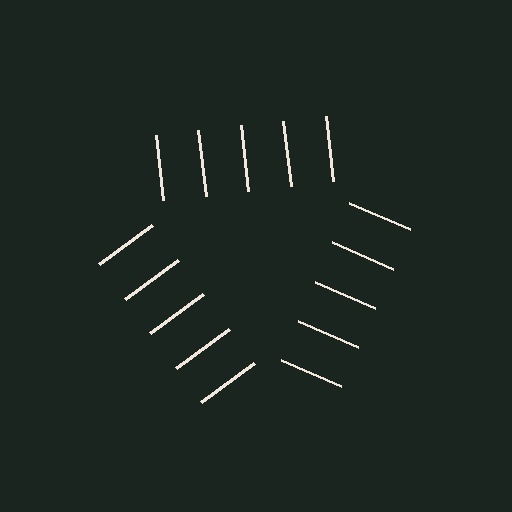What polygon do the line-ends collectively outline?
An illusory triangle — the line segments terminate on its edges but no continuous stroke is drawn.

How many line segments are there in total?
15 — 5 along each of the 3 edges.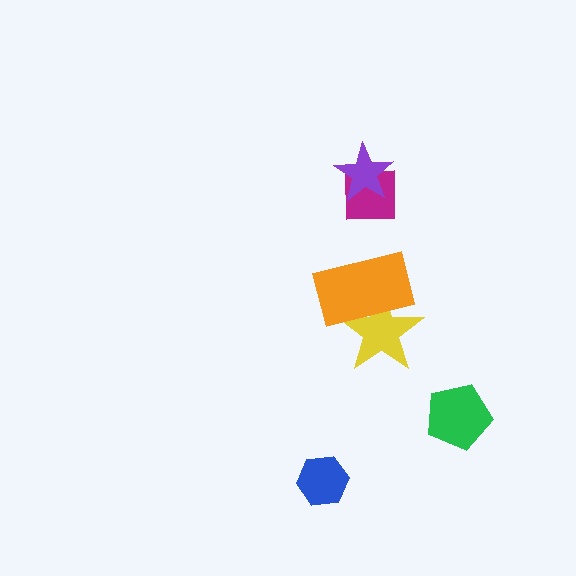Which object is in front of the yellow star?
The orange rectangle is in front of the yellow star.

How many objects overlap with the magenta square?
1 object overlaps with the magenta square.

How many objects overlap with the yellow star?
1 object overlaps with the yellow star.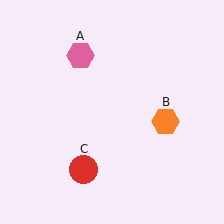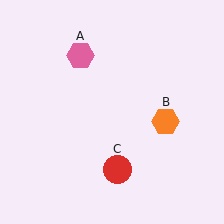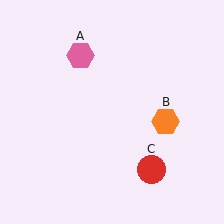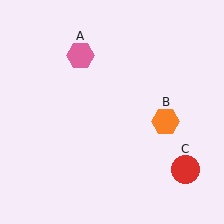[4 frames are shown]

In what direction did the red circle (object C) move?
The red circle (object C) moved right.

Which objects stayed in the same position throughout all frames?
Pink hexagon (object A) and orange hexagon (object B) remained stationary.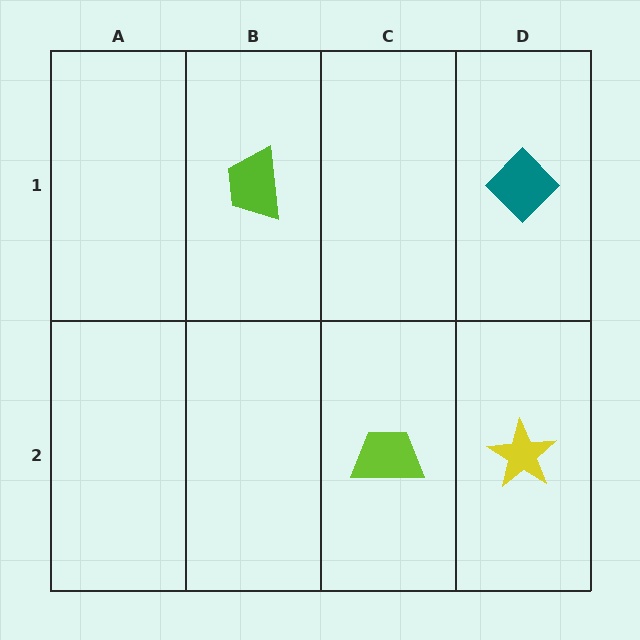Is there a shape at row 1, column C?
No, that cell is empty.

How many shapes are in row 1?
2 shapes.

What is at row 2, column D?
A yellow star.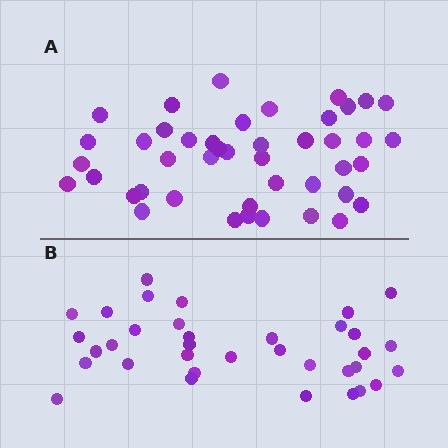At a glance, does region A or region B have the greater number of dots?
Region A (the top region) has more dots.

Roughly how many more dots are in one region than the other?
Region A has roughly 8 or so more dots than region B.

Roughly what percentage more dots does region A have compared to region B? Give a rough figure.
About 25% more.